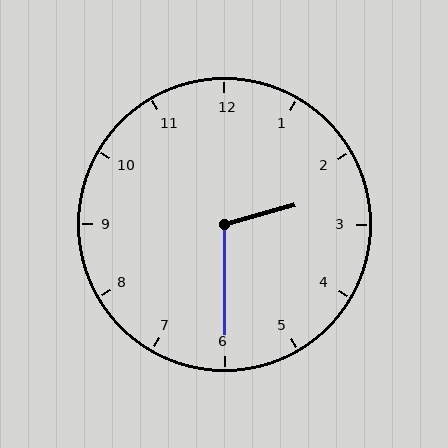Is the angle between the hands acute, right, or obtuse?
It is obtuse.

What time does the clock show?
2:30.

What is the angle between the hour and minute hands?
Approximately 105 degrees.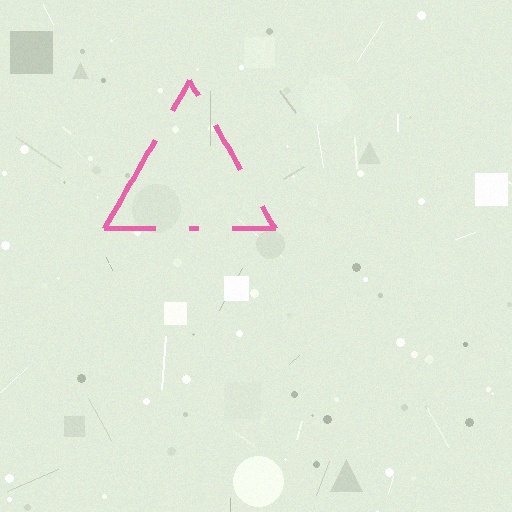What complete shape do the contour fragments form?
The contour fragments form a triangle.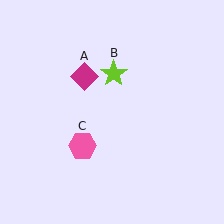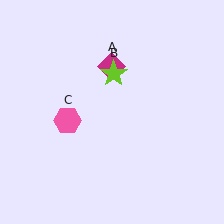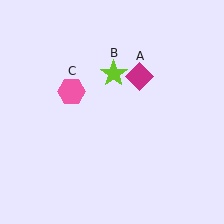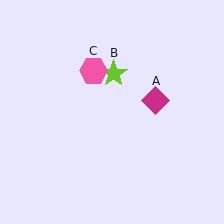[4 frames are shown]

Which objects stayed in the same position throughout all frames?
Lime star (object B) remained stationary.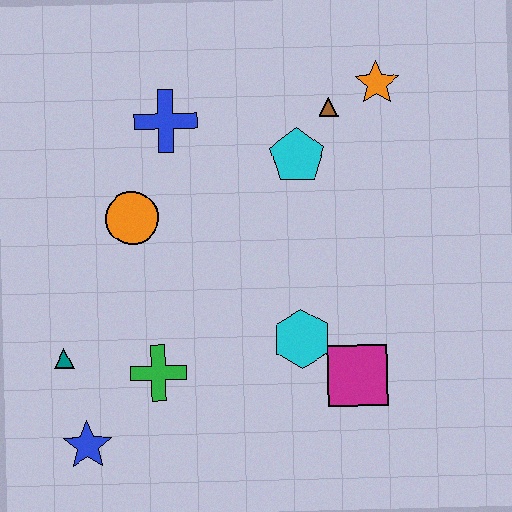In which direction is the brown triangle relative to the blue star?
The brown triangle is above the blue star.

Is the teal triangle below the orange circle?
Yes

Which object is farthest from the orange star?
The blue star is farthest from the orange star.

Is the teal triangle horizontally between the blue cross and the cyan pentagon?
No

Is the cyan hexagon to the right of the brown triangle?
No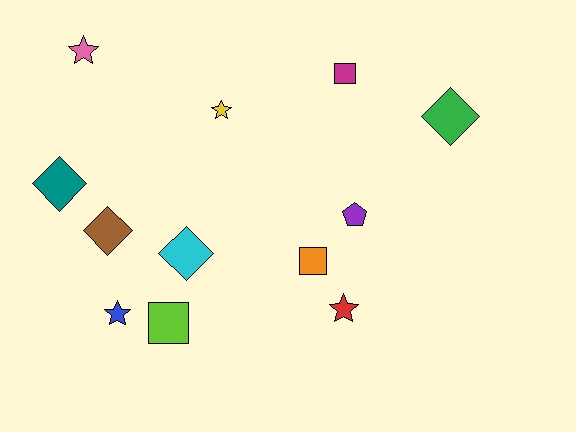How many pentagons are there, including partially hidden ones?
There is 1 pentagon.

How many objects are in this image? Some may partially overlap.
There are 12 objects.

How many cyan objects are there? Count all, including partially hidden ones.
There is 1 cyan object.